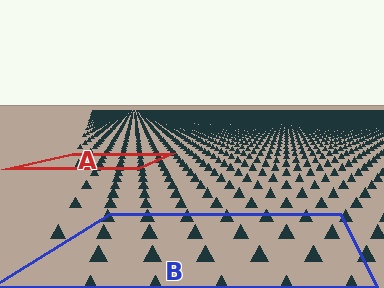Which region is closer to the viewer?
Region B is closer. The texture elements there are larger and more spread out.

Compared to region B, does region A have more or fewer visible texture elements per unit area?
Region A has more texture elements per unit area — they are packed more densely because it is farther away.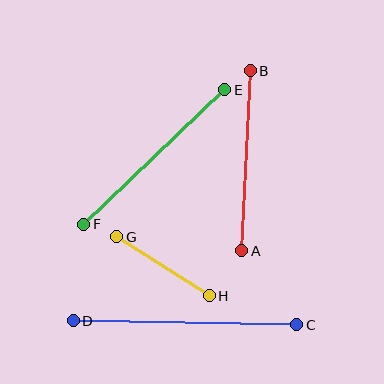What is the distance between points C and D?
The distance is approximately 223 pixels.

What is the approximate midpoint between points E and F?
The midpoint is at approximately (154, 157) pixels.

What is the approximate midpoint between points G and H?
The midpoint is at approximately (163, 266) pixels.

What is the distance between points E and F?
The distance is approximately 195 pixels.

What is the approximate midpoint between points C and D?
The midpoint is at approximately (185, 323) pixels.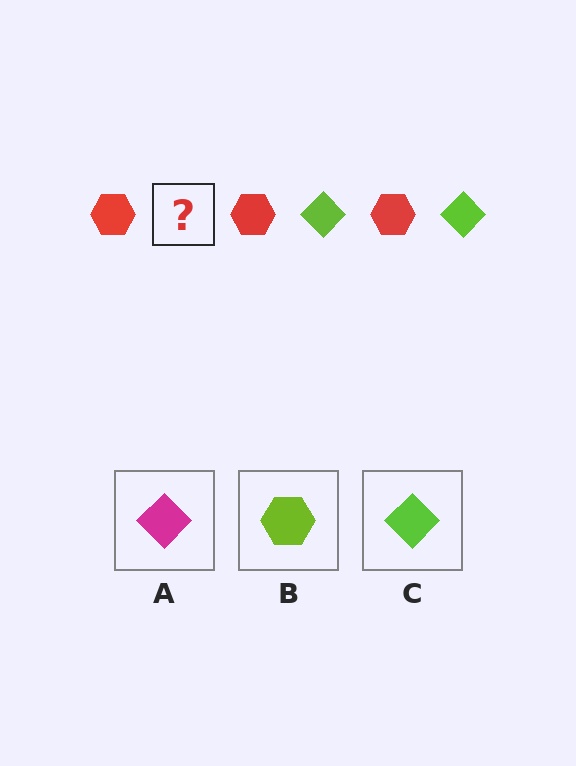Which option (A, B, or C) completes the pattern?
C.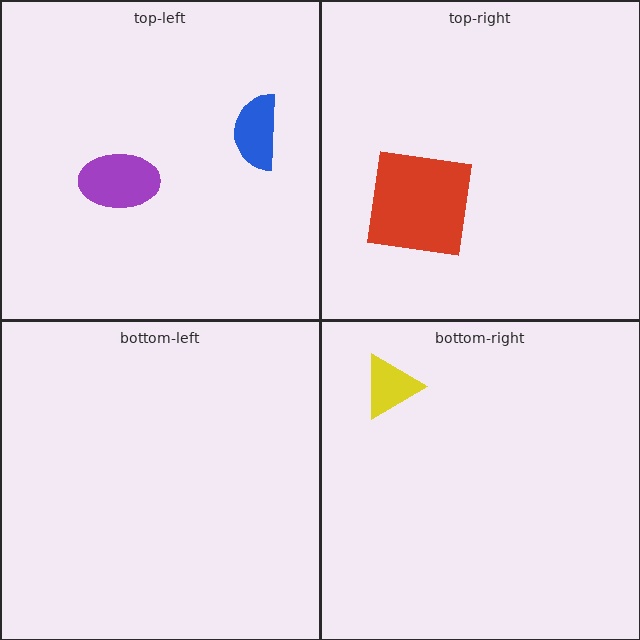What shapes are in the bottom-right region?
The yellow triangle.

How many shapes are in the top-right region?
1.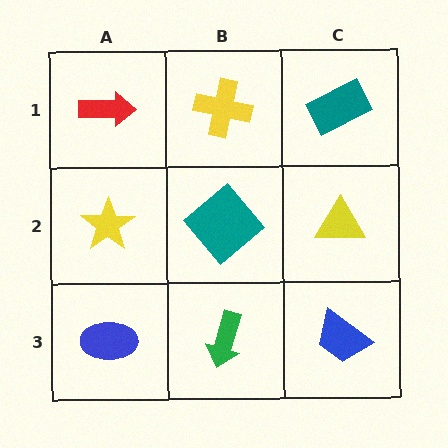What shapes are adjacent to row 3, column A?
A yellow star (row 2, column A), a green arrow (row 3, column B).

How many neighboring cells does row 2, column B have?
4.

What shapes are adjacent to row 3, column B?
A teal diamond (row 2, column B), a blue ellipse (row 3, column A), a blue trapezoid (row 3, column C).